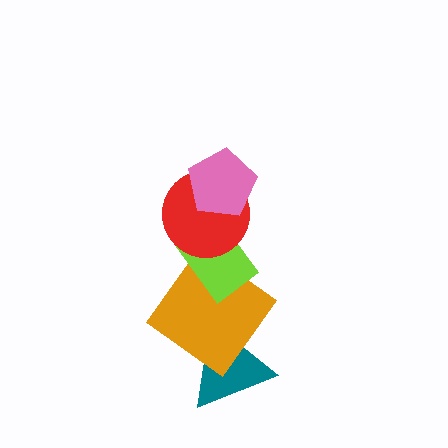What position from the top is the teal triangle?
The teal triangle is 5th from the top.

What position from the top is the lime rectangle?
The lime rectangle is 3rd from the top.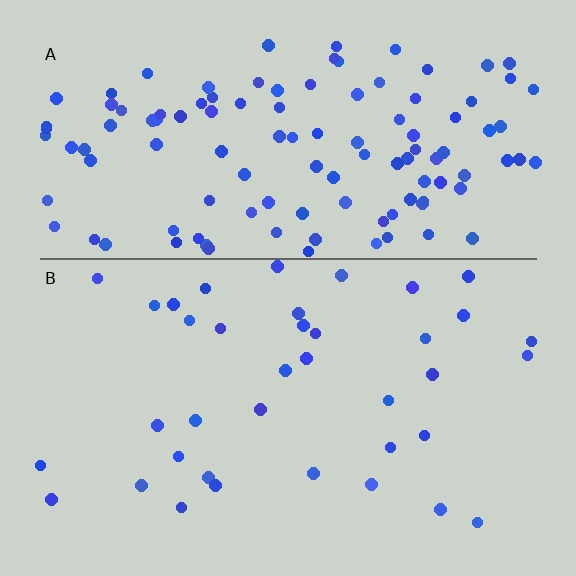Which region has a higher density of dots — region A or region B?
A (the top).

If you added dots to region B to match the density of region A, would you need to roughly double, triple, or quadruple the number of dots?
Approximately triple.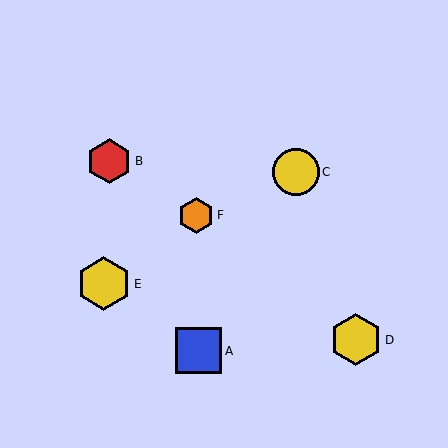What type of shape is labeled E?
Shape E is a yellow hexagon.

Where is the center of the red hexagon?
The center of the red hexagon is at (109, 161).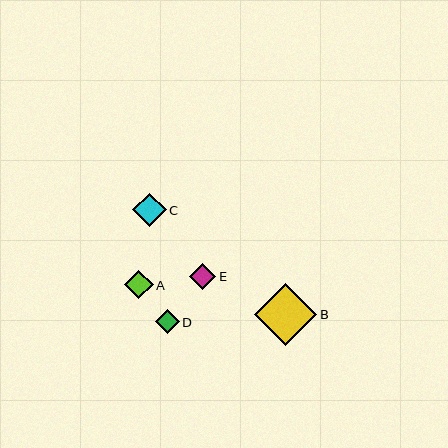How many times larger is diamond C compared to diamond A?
Diamond C is approximately 1.2 times the size of diamond A.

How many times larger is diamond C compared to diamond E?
Diamond C is approximately 1.3 times the size of diamond E.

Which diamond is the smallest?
Diamond D is the smallest with a size of approximately 24 pixels.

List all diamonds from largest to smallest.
From largest to smallest: B, C, A, E, D.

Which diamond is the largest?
Diamond B is the largest with a size of approximately 62 pixels.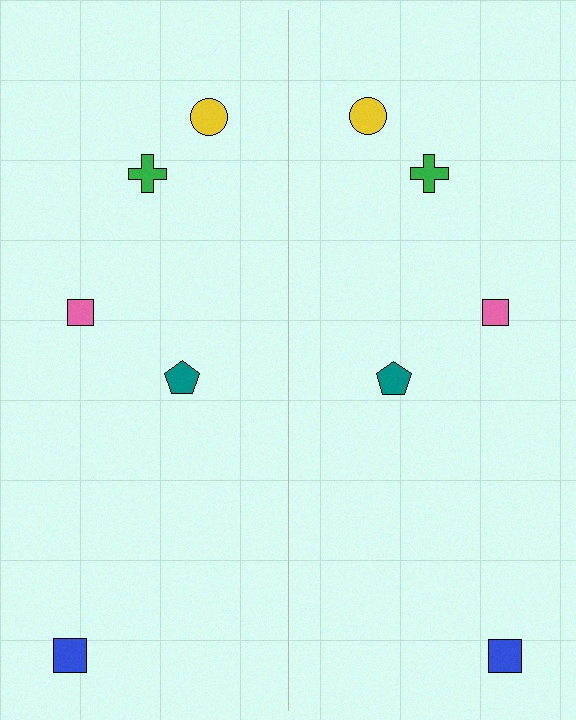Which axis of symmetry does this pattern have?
The pattern has a vertical axis of symmetry running through the center of the image.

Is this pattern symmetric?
Yes, this pattern has bilateral (reflection) symmetry.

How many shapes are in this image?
There are 10 shapes in this image.